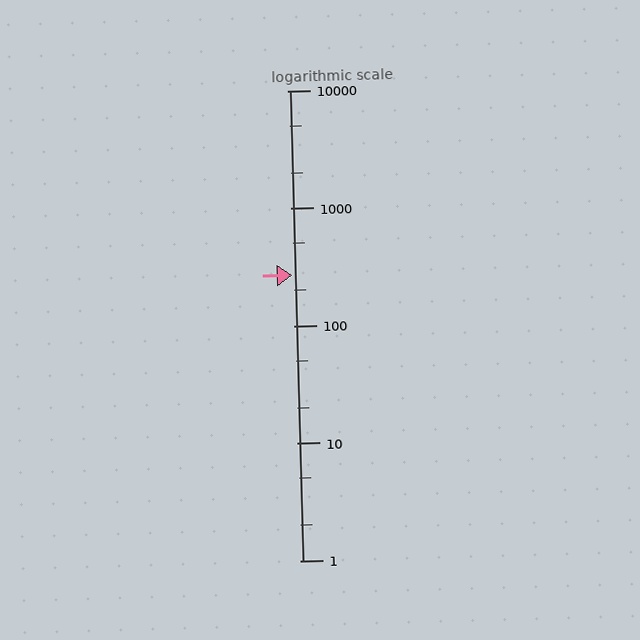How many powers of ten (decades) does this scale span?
The scale spans 4 decades, from 1 to 10000.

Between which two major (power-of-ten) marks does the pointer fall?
The pointer is between 100 and 1000.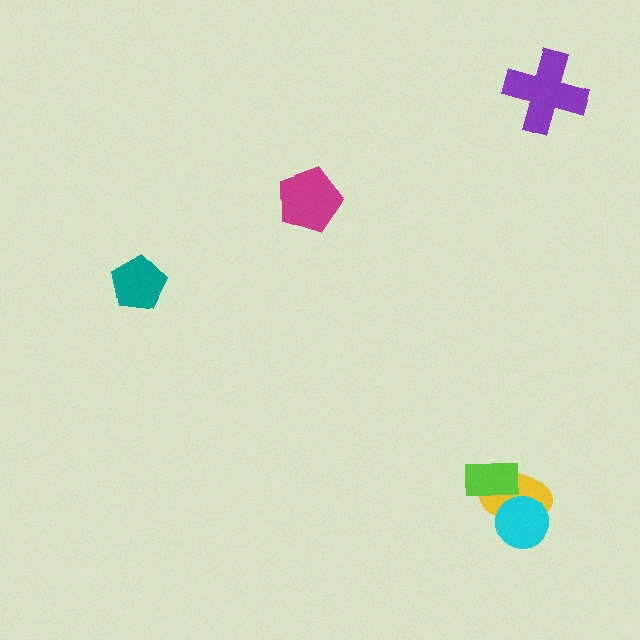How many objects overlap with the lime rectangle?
1 object overlaps with the lime rectangle.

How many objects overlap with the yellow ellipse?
2 objects overlap with the yellow ellipse.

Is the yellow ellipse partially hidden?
Yes, it is partially covered by another shape.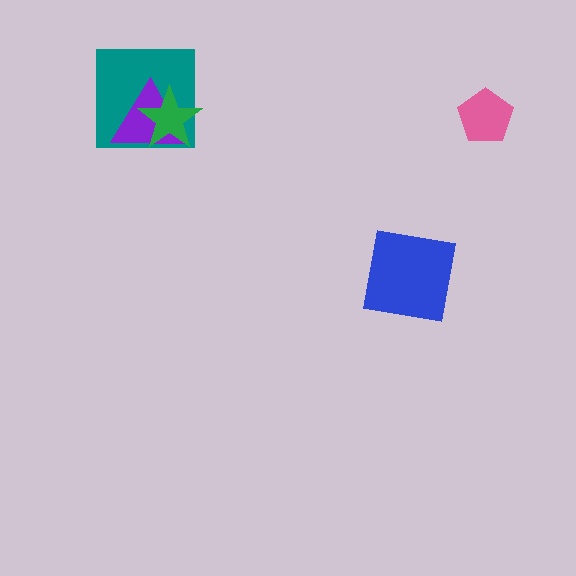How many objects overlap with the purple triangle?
2 objects overlap with the purple triangle.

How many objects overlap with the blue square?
0 objects overlap with the blue square.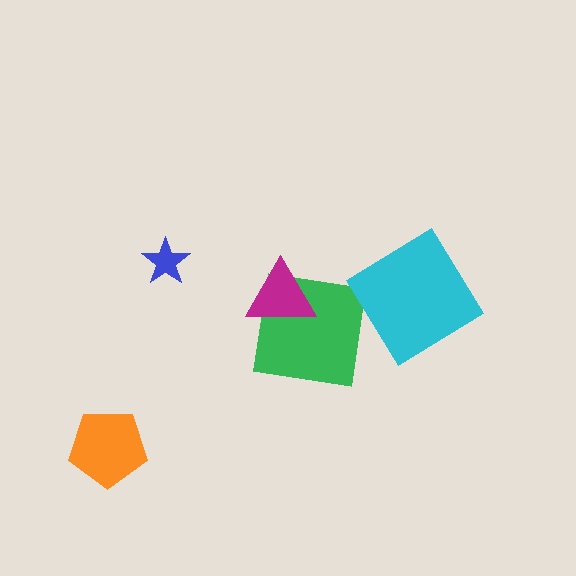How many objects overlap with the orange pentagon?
0 objects overlap with the orange pentagon.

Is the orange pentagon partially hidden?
No, no other shape covers it.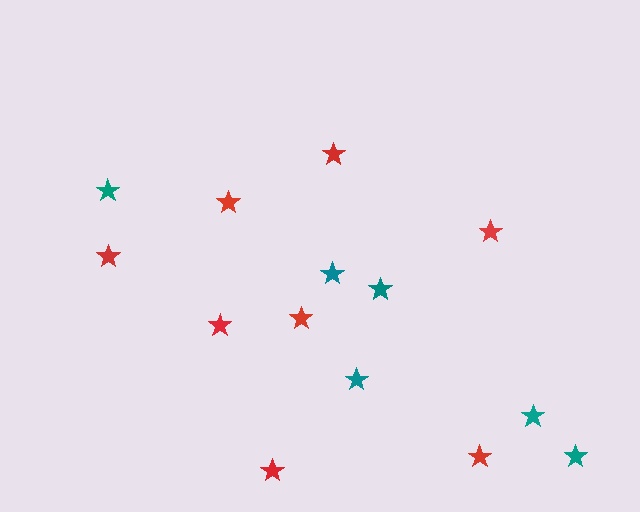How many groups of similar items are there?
There are 2 groups: one group of red stars (8) and one group of teal stars (6).